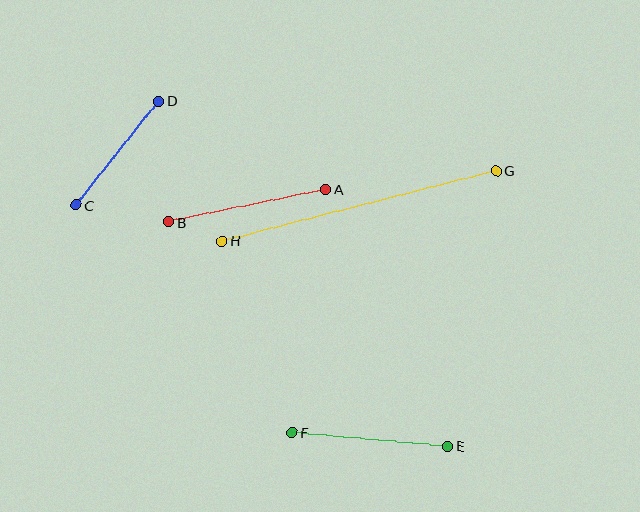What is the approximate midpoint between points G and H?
The midpoint is at approximately (359, 206) pixels.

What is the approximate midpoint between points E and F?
The midpoint is at approximately (370, 440) pixels.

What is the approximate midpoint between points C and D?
The midpoint is at approximately (117, 153) pixels.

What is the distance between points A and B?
The distance is approximately 160 pixels.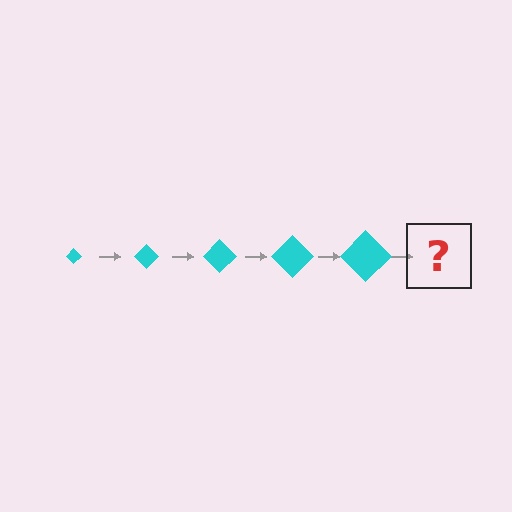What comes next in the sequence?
The next element should be a cyan diamond, larger than the previous one.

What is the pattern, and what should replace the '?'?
The pattern is that the diamond gets progressively larger each step. The '?' should be a cyan diamond, larger than the previous one.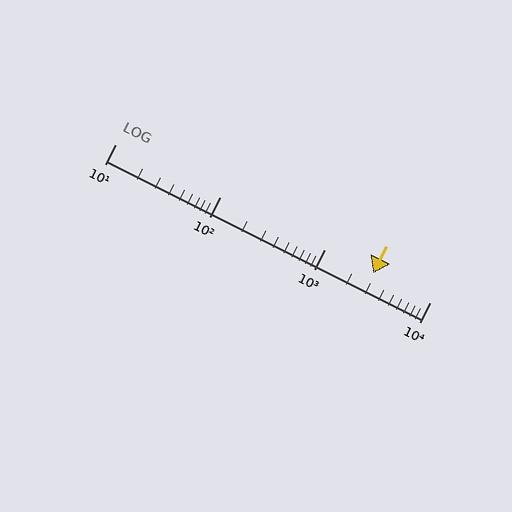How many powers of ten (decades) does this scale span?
The scale spans 3 decades, from 10 to 10000.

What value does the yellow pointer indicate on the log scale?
The pointer indicates approximately 2900.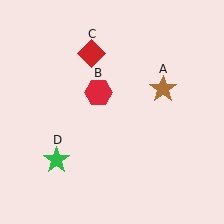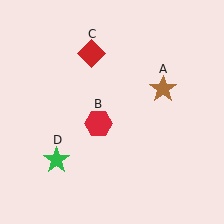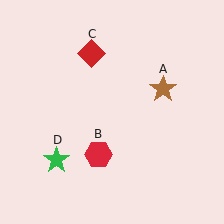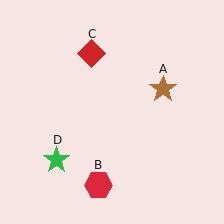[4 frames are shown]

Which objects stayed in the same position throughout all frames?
Brown star (object A) and red diamond (object C) and green star (object D) remained stationary.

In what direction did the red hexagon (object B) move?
The red hexagon (object B) moved down.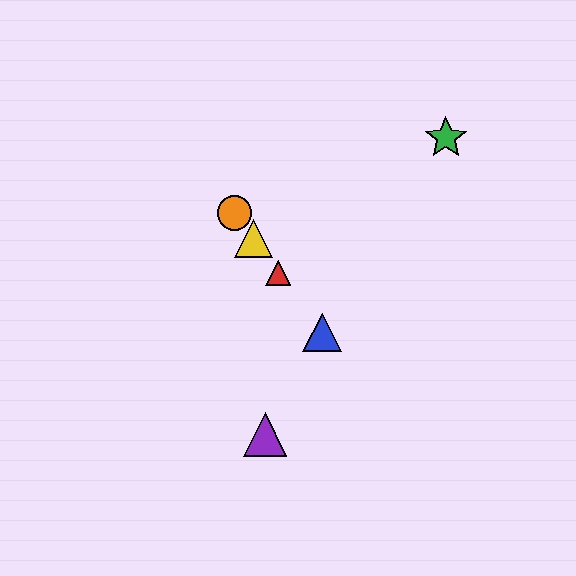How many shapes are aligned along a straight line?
4 shapes (the red triangle, the blue triangle, the yellow triangle, the orange circle) are aligned along a straight line.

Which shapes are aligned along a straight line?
The red triangle, the blue triangle, the yellow triangle, the orange circle are aligned along a straight line.